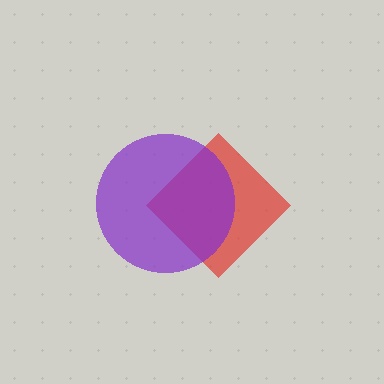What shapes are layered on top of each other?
The layered shapes are: a red diamond, a purple circle.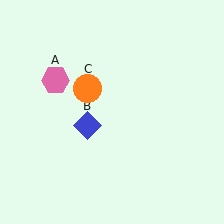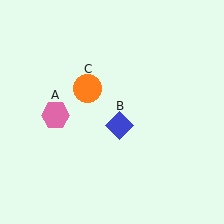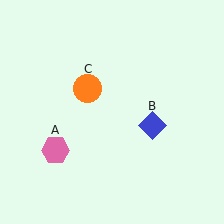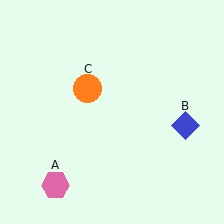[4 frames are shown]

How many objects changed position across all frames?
2 objects changed position: pink hexagon (object A), blue diamond (object B).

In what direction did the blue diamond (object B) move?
The blue diamond (object B) moved right.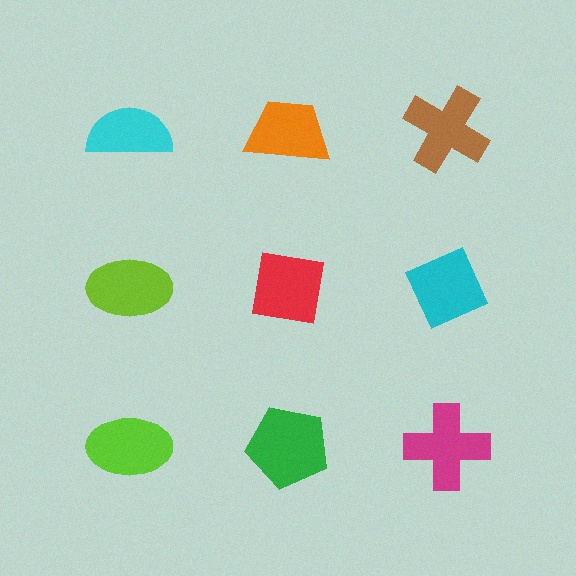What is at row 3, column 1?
A lime ellipse.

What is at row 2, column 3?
A cyan diamond.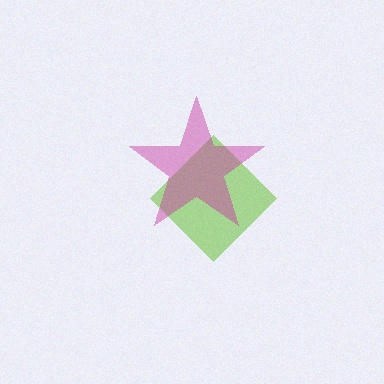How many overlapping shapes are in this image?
There are 2 overlapping shapes in the image.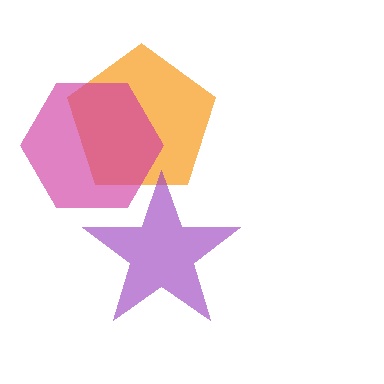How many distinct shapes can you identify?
There are 3 distinct shapes: an orange pentagon, a magenta hexagon, a purple star.